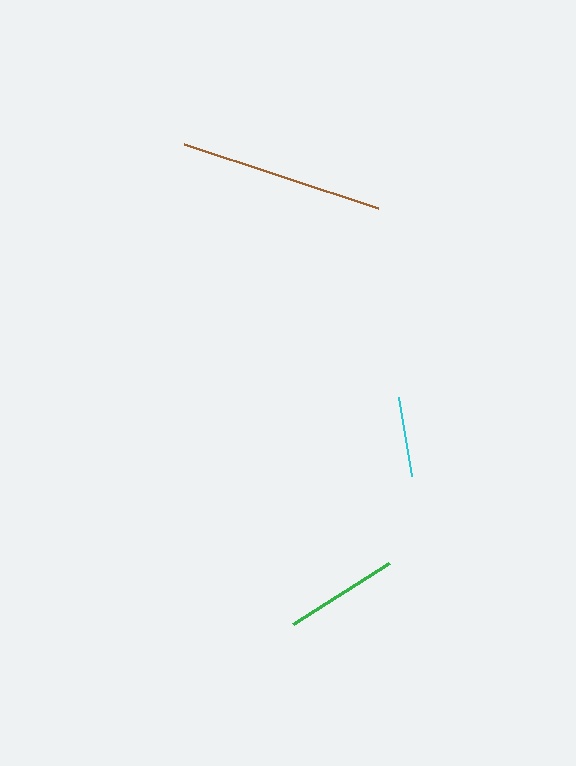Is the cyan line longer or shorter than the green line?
The green line is longer than the cyan line.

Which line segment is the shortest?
The cyan line is the shortest at approximately 81 pixels.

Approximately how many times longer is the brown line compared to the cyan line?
The brown line is approximately 2.5 times the length of the cyan line.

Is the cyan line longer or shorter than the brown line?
The brown line is longer than the cyan line.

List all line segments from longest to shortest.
From longest to shortest: brown, green, cyan.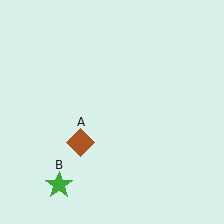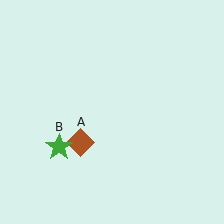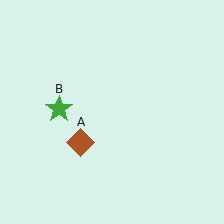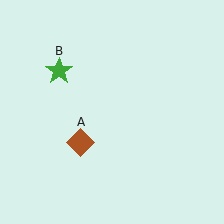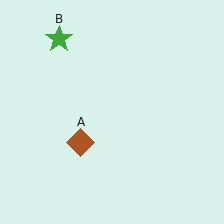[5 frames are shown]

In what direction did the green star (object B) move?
The green star (object B) moved up.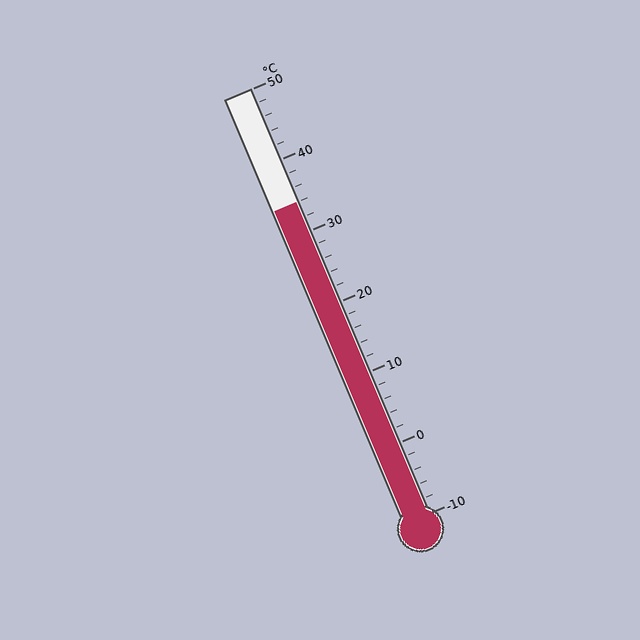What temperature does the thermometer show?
The thermometer shows approximately 34°C.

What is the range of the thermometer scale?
The thermometer scale ranges from -10°C to 50°C.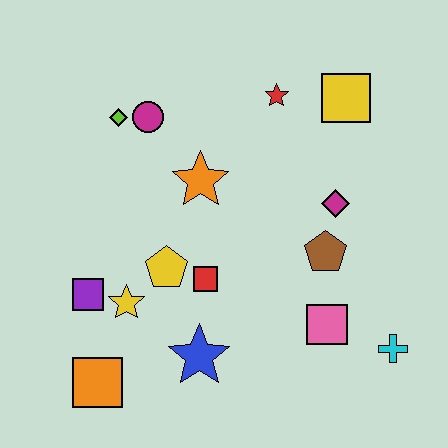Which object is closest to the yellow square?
The red star is closest to the yellow square.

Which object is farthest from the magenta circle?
The cyan cross is farthest from the magenta circle.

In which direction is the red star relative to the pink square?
The red star is above the pink square.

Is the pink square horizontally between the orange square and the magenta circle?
No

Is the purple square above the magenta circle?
No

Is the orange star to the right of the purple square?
Yes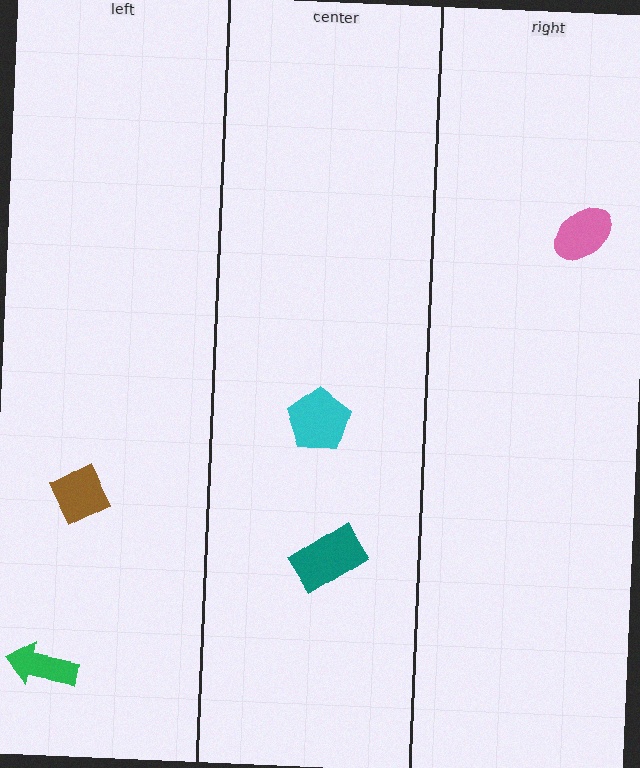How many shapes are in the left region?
2.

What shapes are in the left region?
The brown diamond, the green arrow.